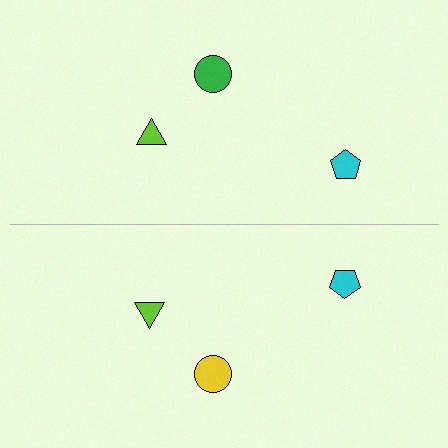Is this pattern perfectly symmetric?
No, the pattern is not perfectly symmetric. The yellow circle on the bottom side breaks the symmetry — its mirror counterpart is green.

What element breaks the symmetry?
The yellow circle on the bottom side breaks the symmetry — its mirror counterpart is green.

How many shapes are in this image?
There are 6 shapes in this image.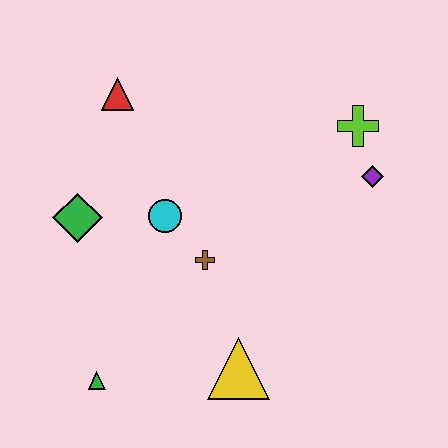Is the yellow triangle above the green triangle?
Yes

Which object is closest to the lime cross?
The purple diamond is closest to the lime cross.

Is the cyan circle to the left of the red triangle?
No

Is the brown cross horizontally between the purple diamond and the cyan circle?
Yes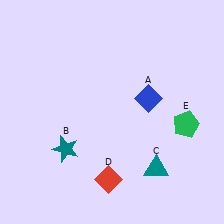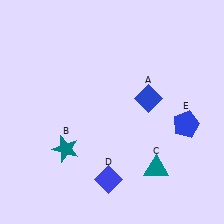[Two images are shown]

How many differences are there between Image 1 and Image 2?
There are 2 differences between the two images.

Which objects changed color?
D changed from red to blue. E changed from green to blue.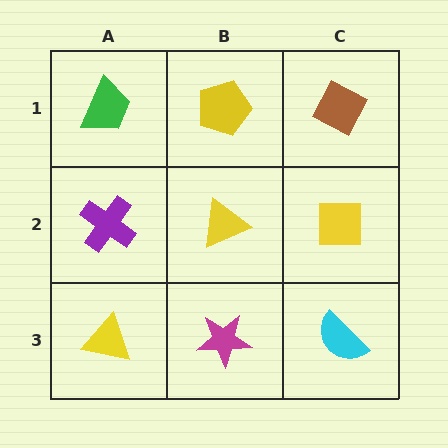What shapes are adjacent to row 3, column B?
A yellow triangle (row 2, column B), a yellow triangle (row 3, column A), a cyan semicircle (row 3, column C).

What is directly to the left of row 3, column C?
A magenta star.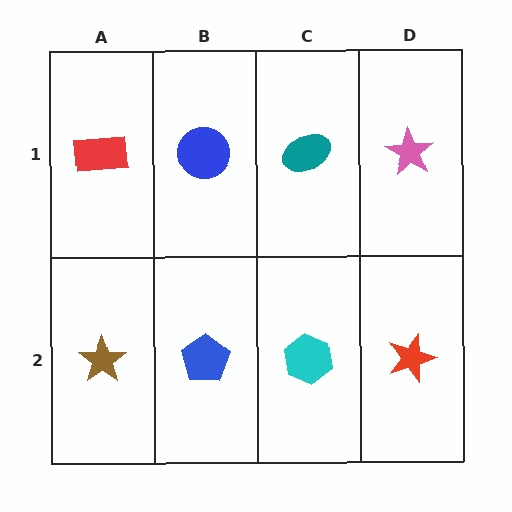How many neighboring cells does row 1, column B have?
3.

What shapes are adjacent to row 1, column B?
A blue pentagon (row 2, column B), a red rectangle (row 1, column A), a teal ellipse (row 1, column C).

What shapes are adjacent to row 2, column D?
A pink star (row 1, column D), a cyan hexagon (row 2, column C).